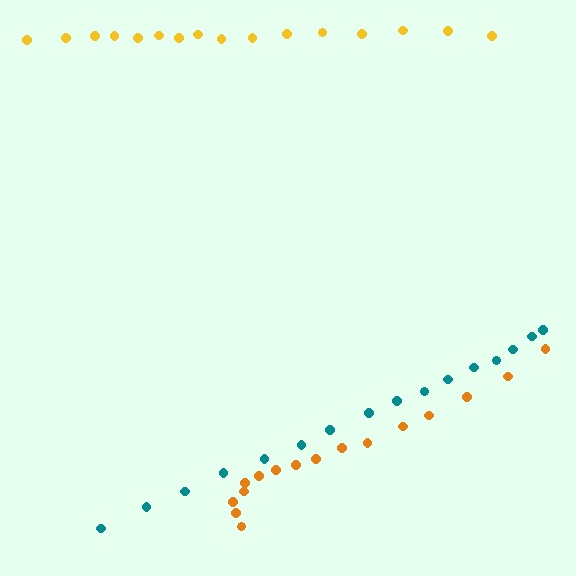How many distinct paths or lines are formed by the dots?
There are 3 distinct paths.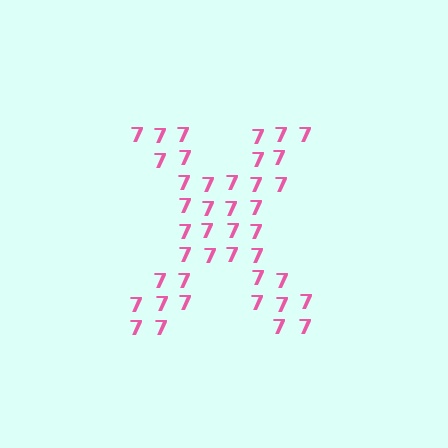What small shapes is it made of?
It is made of small digit 7's.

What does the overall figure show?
The overall figure shows the letter X.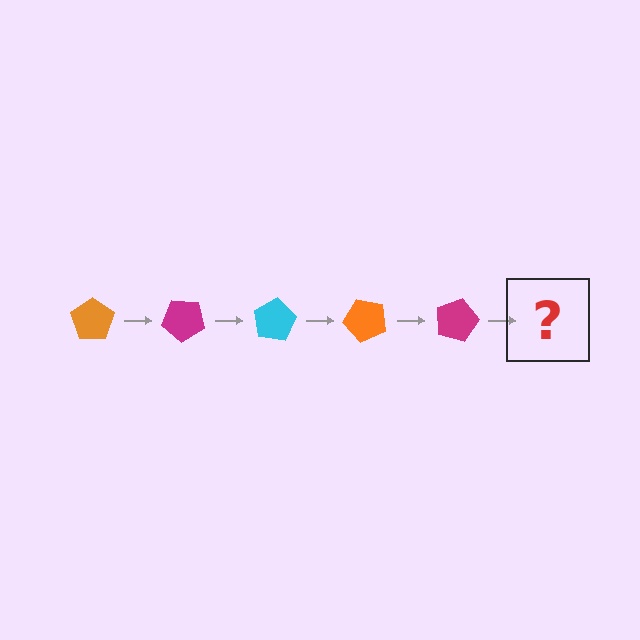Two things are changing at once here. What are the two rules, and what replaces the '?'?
The two rules are that it rotates 40 degrees each step and the color cycles through orange, magenta, and cyan. The '?' should be a cyan pentagon, rotated 200 degrees from the start.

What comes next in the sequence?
The next element should be a cyan pentagon, rotated 200 degrees from the start.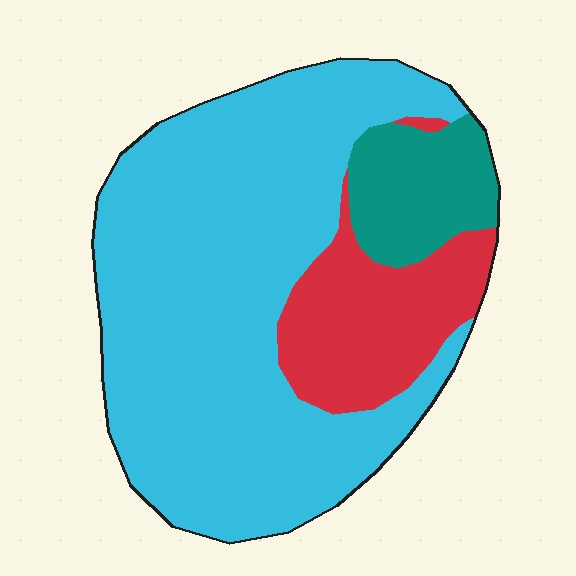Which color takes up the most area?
Cyan, at roughly 70%.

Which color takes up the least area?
Teal, at roughly 10%.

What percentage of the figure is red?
Red takes up about one sixth (1/6) of the figure.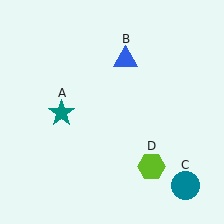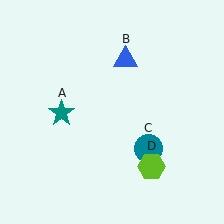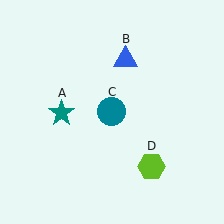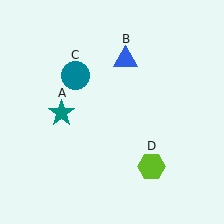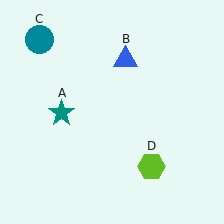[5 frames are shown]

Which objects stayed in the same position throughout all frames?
Teal star (object A) and blue triangle (object B) and lime hexagon (object D) remained stationary.